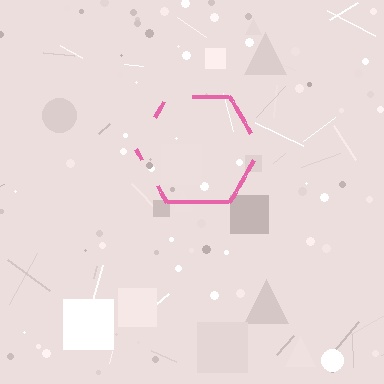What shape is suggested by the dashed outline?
The dashed outline suggests a hexagon.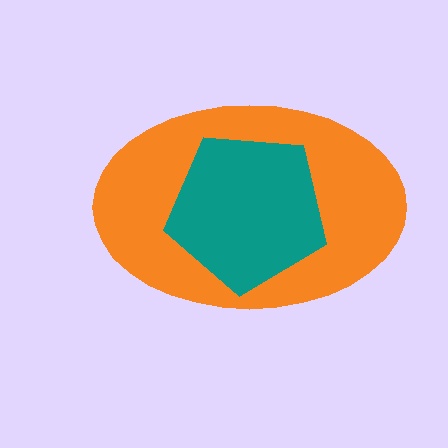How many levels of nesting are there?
2.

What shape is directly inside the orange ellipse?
The teal pentagon.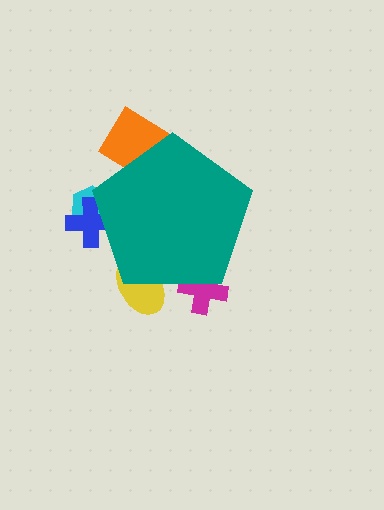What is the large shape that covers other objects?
A teal pentagon.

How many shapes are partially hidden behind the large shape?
5 shapes are partially hidden.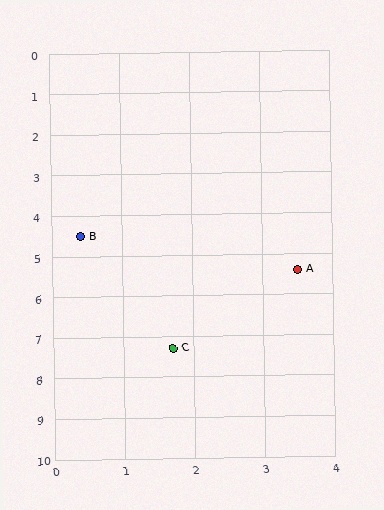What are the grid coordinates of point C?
Point C is at approximately (1.7, 7.3).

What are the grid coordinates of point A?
Point A is at approximately (3.5, 5.4).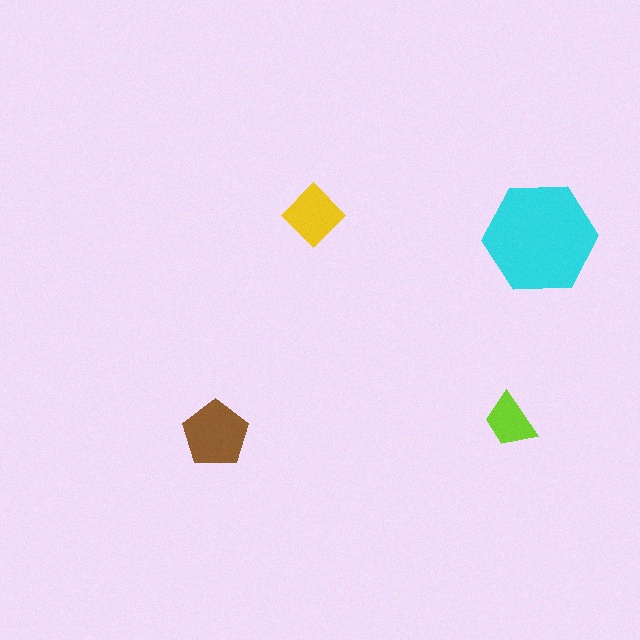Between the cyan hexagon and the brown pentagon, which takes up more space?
The cyan hexagon.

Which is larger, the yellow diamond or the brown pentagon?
The brown pentagon.